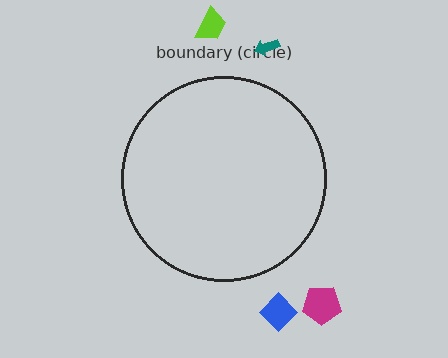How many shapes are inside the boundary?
0 inside, 4 outside.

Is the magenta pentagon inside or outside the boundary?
Outside.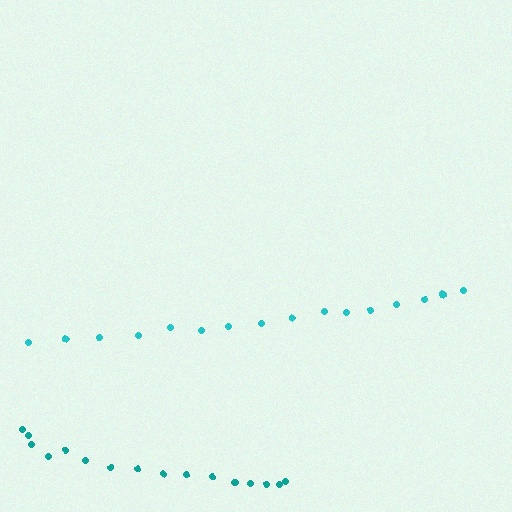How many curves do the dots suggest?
There are 2 distinct paths.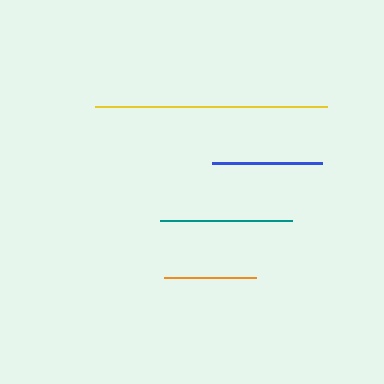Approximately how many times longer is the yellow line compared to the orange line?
The yellow line is approximately 2.5 times the length of the orange line.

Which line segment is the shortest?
The orange line is the shortest at approximately 92 pixels.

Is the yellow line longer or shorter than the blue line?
The yellow line is longer than the blue line.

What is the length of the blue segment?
The blue segment is approximately 110 pixels long.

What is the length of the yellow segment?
The yellow segment is approximately 232 pixels long.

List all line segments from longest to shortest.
From longest to shortest: yellow, teal, blue, orange.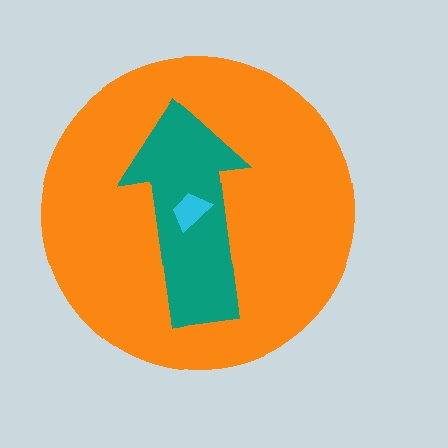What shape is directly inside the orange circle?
The teal arrow.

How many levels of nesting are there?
3.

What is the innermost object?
The cyan trapezoid.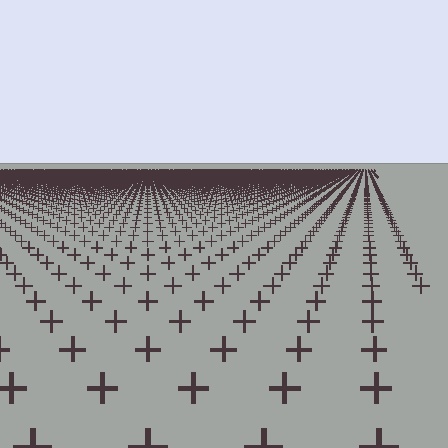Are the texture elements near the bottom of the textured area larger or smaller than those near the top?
Larger. Near the bottom, elements are closer to the viewer and appear at a bigger on-screen size.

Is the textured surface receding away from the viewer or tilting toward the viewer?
The surface is receding away from the viewer. Texture elements get smaller and denser toward the top.